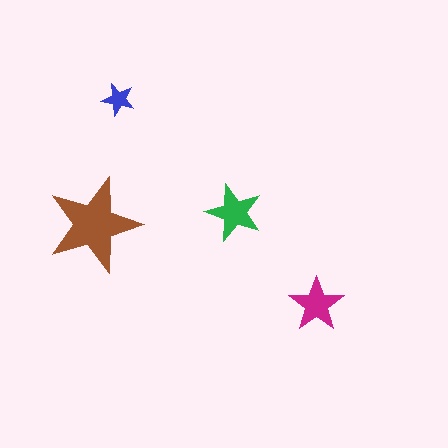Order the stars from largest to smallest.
the brown one, the green one, the magenta one, the blue one.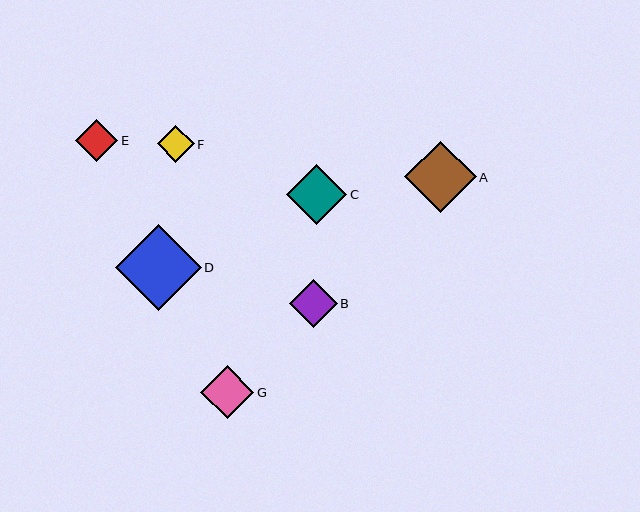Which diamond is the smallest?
Diamond F is the smallest with a size of approximately 37 pixels.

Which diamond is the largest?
Diamond D is the largest with a size of approximately 86 pixels.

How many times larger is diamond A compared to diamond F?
Diamond A is approximately 1.9 times the size of diamond F.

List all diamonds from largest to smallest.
From largest to smallest: D, A, C, G, B, E, F.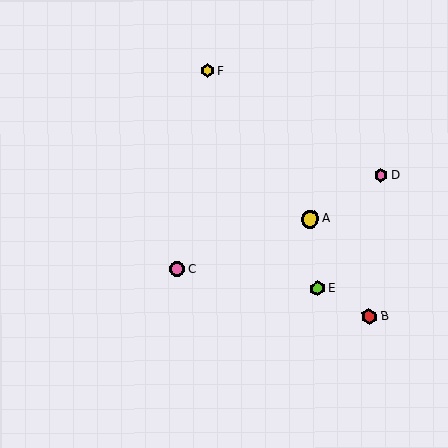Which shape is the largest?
The yellow circle (labeled A) is the largest.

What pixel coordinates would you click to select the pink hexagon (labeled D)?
Click at (381, 175) to select the pink hexagon D.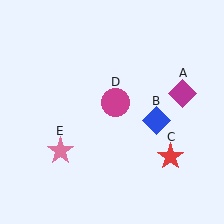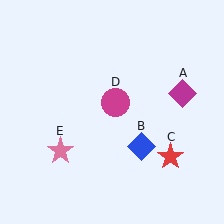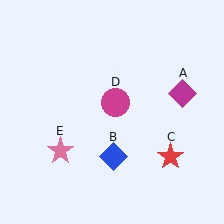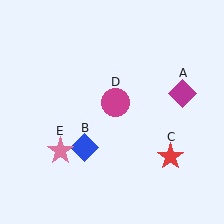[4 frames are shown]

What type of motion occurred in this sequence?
The blue diamond (object B) rotated clockwise around the center of the scene.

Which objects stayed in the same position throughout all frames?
Magenta diamond (object A) and red star (object C) and magenta circle (object D) and pink star (object E) remained stationary.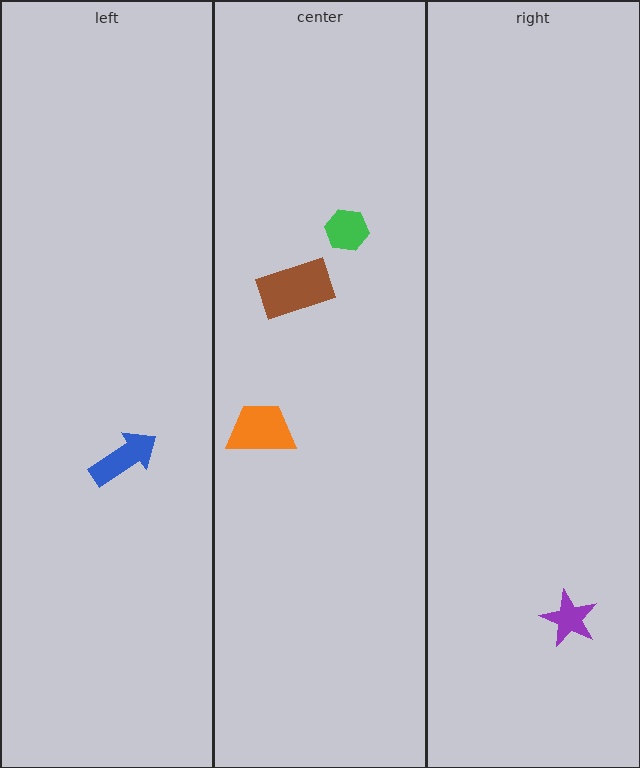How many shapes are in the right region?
1.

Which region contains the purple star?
The right region.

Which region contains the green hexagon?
The center region.